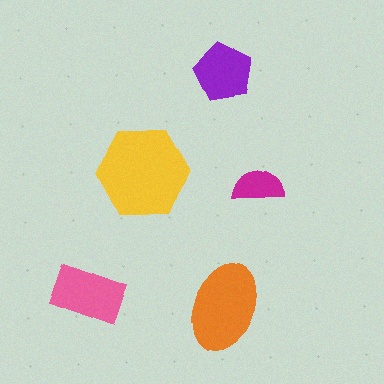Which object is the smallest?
The magenta semicircle.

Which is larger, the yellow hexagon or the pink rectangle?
The yellow hexagon.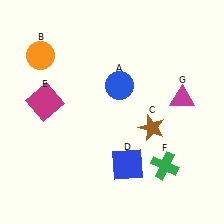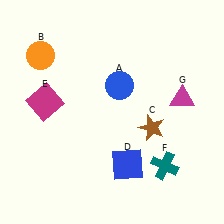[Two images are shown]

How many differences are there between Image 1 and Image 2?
There is 1 difference between the two images.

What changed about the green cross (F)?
In Image 1, F is green. In Image 2, it changed to teal.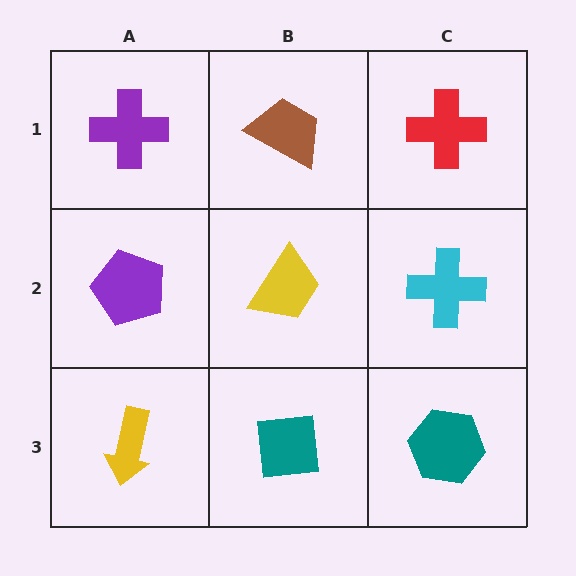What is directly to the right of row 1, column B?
A red cross.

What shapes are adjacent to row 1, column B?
A yellow trapezoid (row 2, column B), a purple cross (row 1, column A), a red cross (row 1, column C).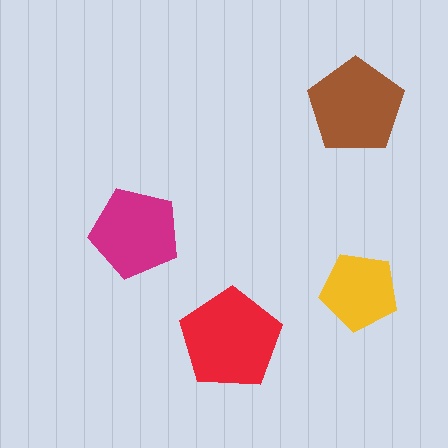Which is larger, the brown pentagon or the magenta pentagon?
The brown one.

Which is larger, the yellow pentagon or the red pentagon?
The red one.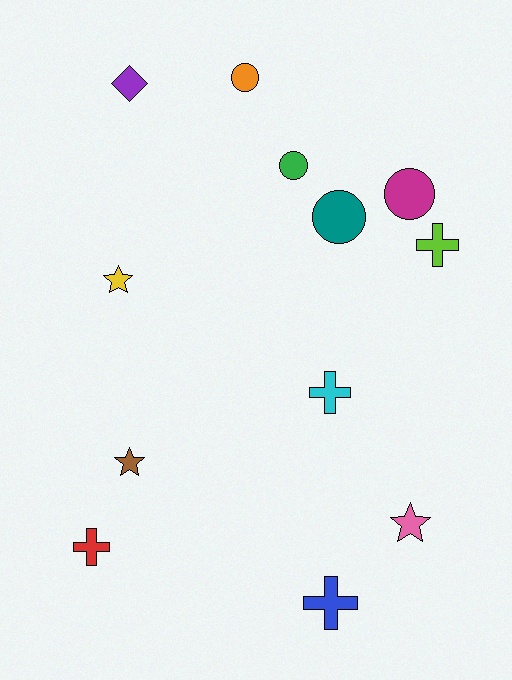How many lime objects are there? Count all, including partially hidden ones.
There is 1 lime object.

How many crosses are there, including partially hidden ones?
There are 4 crosses.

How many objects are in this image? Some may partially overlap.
There are 12 objects.